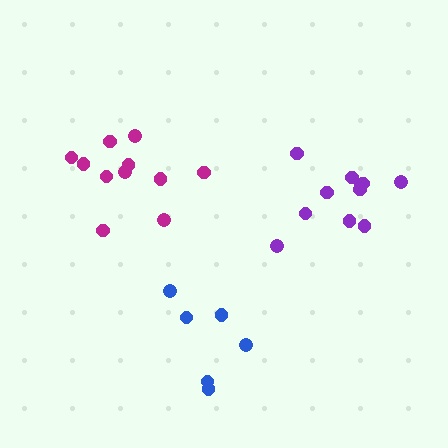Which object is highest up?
The magenta cluster is topmost.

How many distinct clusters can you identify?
There are 3 distinct clusters.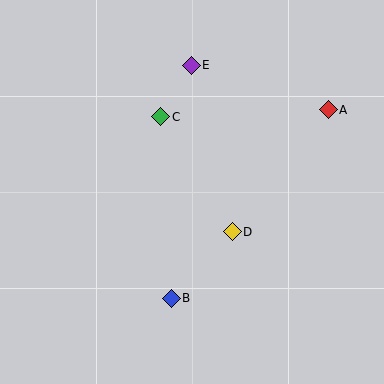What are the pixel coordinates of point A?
Point A is at (328, 110).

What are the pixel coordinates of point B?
Point B is at (171, 298).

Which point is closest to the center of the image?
Point D at (232, 232) is closest to the center.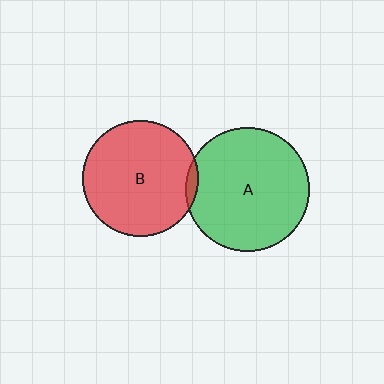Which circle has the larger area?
Circle A (green).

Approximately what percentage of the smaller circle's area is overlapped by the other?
Approximately 5%.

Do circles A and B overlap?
Yes.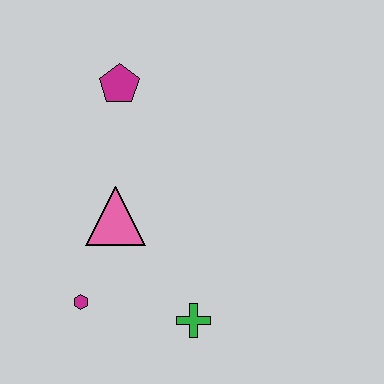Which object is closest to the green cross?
The magenta hexagon is closest to the green cross.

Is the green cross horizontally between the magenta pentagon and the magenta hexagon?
No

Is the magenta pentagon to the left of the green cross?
Yes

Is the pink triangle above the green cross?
Yes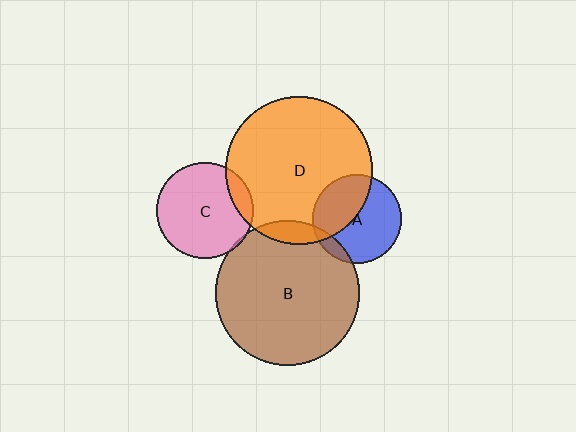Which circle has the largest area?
Circle D (orange).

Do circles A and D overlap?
Yes.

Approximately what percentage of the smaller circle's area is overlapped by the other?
Approximately 40%.